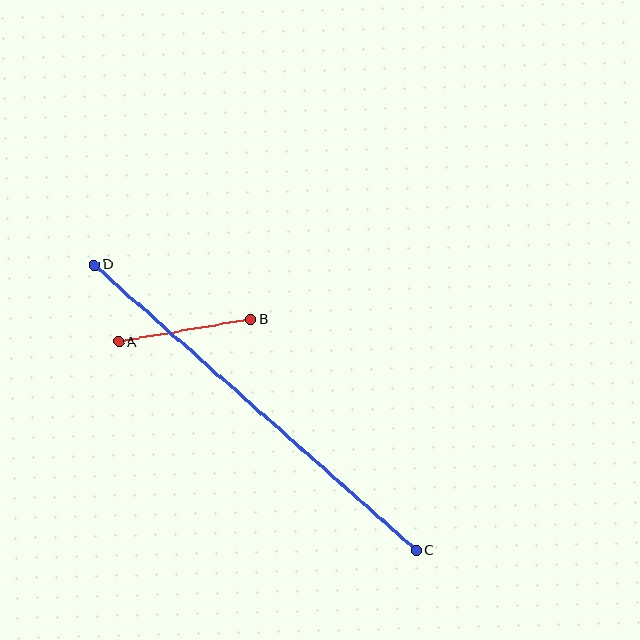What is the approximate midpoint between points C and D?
The midpoint is at approximately (255, 408) pixels.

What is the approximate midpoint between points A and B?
The midpoint is at approximately (185, 331) pixels.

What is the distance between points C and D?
The distance is approximately 430 pixels.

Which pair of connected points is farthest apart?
Points C and D are farthest apart.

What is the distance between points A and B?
The distance is approximately 134 pixels.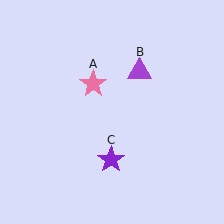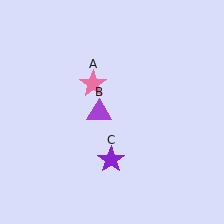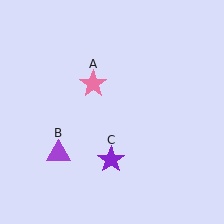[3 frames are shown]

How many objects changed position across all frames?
1 object changed position: purple triangle (object B).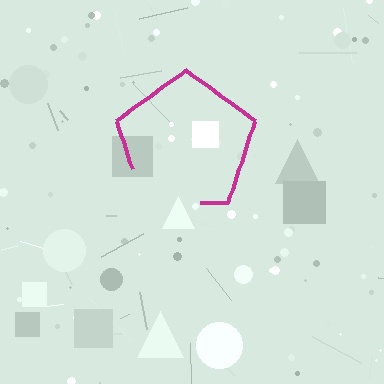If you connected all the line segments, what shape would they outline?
They would outline a pentagon.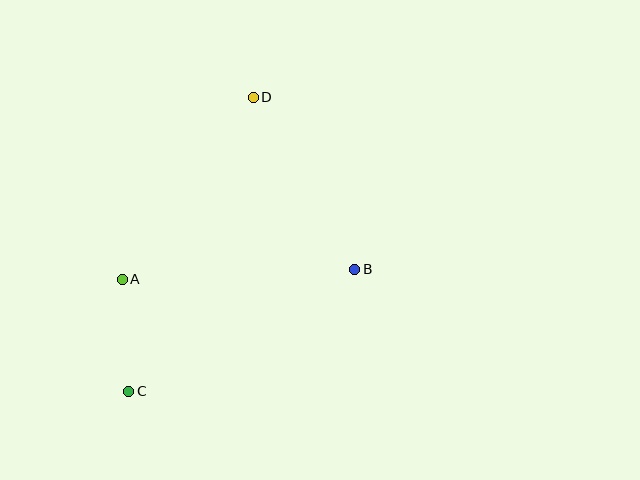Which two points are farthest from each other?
Points C and D are farthest from each other.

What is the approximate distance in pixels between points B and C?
The distance between B and C is approximately 257 pixels.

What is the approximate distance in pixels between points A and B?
The distance between A and B is approximately 233 pixels.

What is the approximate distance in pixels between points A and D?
The distance between A and D is approximately 224 pixels.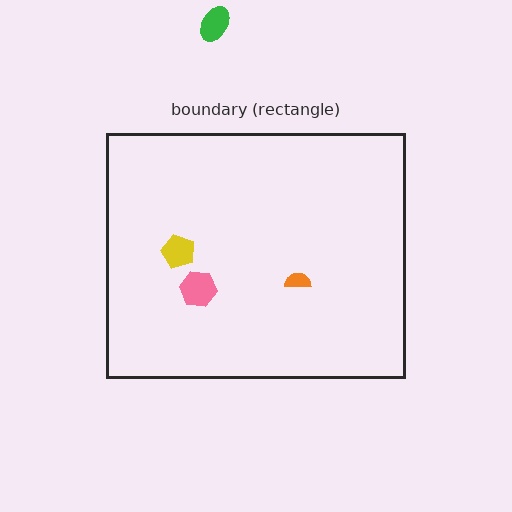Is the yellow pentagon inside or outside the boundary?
Inside.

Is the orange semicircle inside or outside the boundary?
Inside.